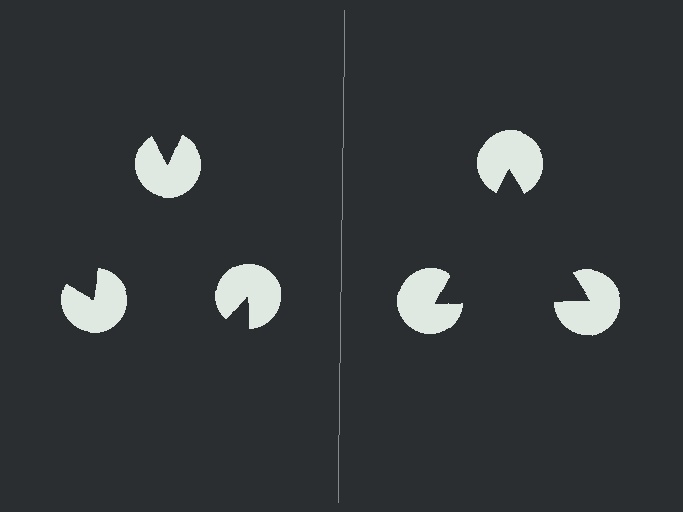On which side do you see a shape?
An illusory triangle appears on the right side. On the left side the wedge cuts are rotated, so no coherent shape forms.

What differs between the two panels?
The pac-man discs are positioned identically on both sides; only the wedge orientations differ. On the right they align to a triangle; on the left they are misaligned.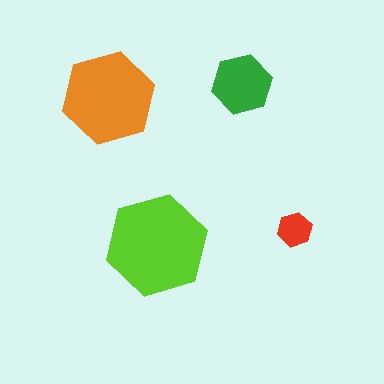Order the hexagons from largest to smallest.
the lime one, the orange one, the green one, the red one.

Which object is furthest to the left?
The orange hexagon is leftmost.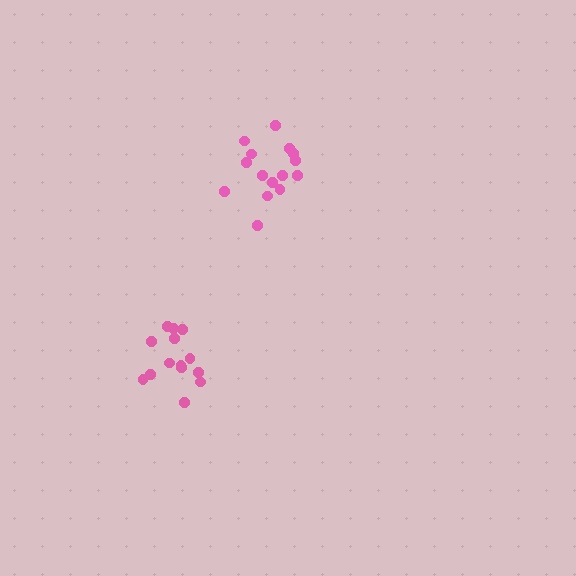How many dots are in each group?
Group 1: 14 dots, Group 2: 15 dots (29 total).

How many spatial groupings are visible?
There are 2 spatial groupings.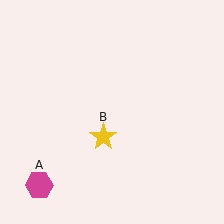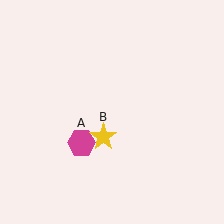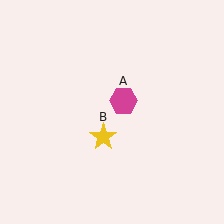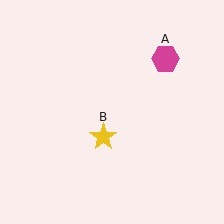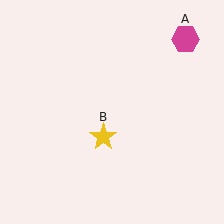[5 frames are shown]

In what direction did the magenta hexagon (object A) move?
The magenta hexagon (object A) moved up and to the right.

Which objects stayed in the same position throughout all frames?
Yellow star (object B) remained stationary.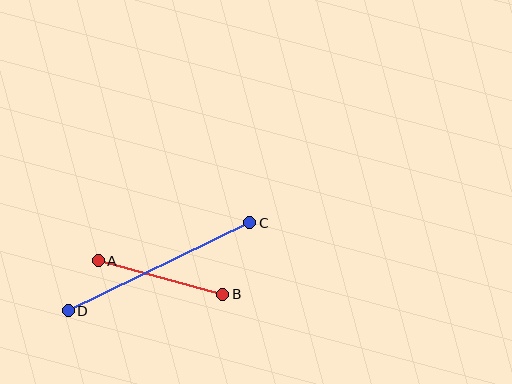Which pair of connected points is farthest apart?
Points C and D are farthest apart.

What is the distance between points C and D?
The distance is approximately 202 pixels.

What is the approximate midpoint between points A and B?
The midpoint is at approximately (161, 278) pixels.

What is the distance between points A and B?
The distance is approximately 129 pixels.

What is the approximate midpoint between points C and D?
The midpoint is at approximately (159, 267) pixels.